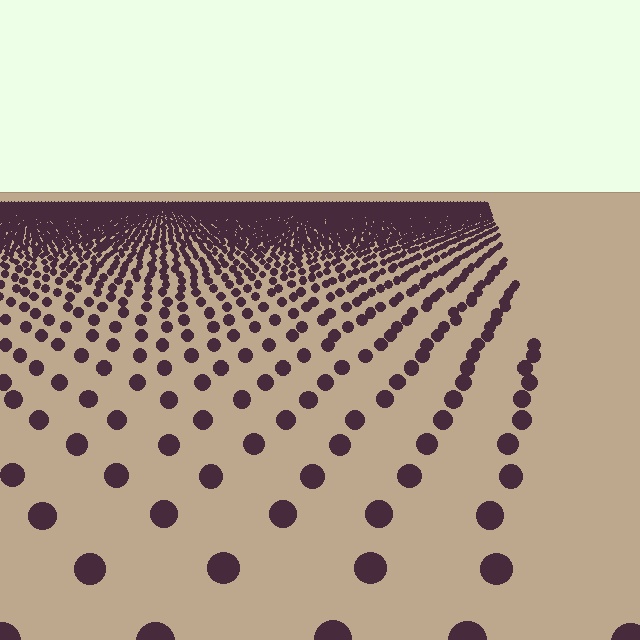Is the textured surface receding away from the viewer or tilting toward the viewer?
The surface is receding away from the viewer. Texture elements get smaller and denser toward the top.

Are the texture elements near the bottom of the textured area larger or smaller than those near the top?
Larger. Near the bottom, elements are closer to the viewer and appear at a bigger on-screen size.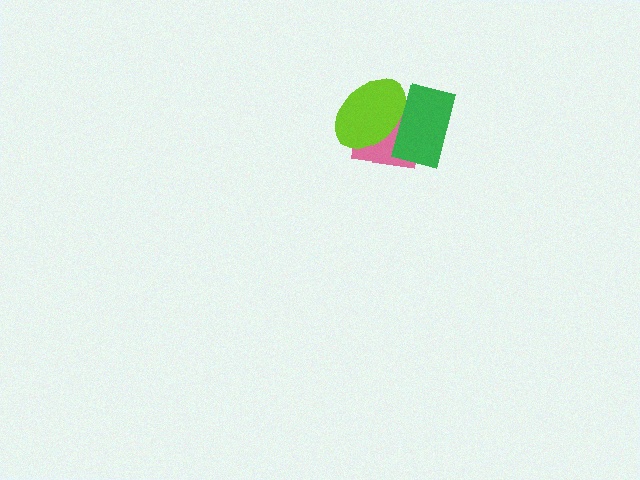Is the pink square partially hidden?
Yes, it is partially covered by another shape.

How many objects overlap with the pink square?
2 objects overlap with the pink square.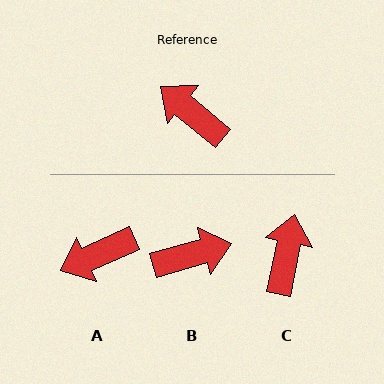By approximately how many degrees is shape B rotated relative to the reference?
Approximately 125 degrees clockwise.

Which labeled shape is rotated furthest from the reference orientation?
B, about 125 degrees away.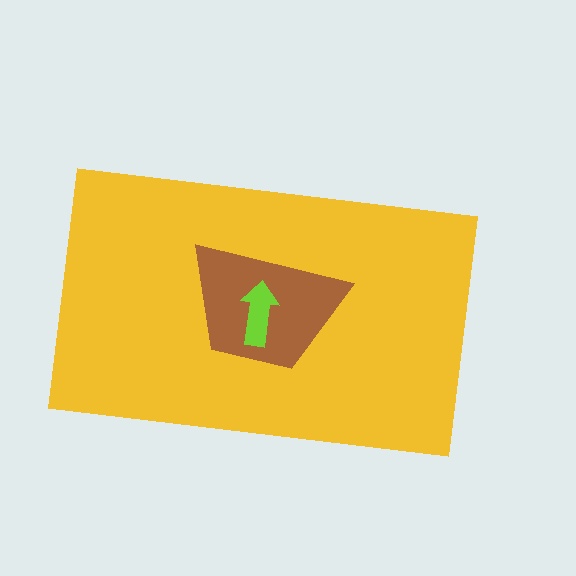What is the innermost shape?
The lime arrow.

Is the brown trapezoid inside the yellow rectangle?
Yes.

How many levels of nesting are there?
3.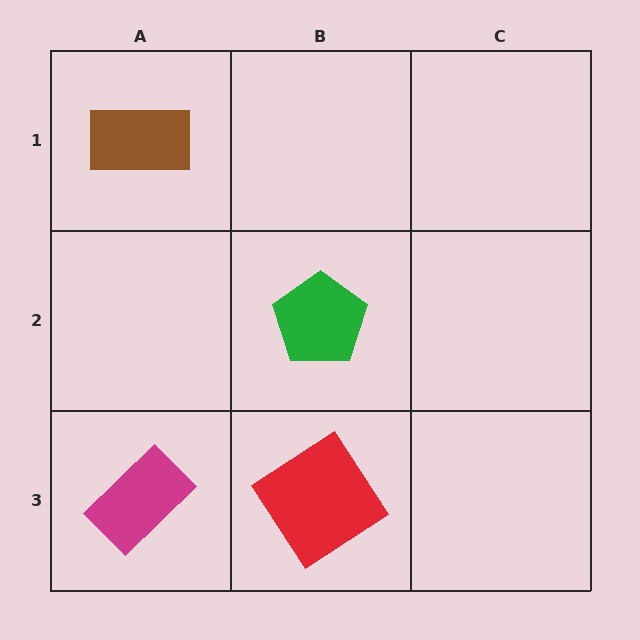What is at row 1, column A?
A brown rectangle.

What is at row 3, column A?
A magenta rectangle.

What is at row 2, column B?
A green pentagon.